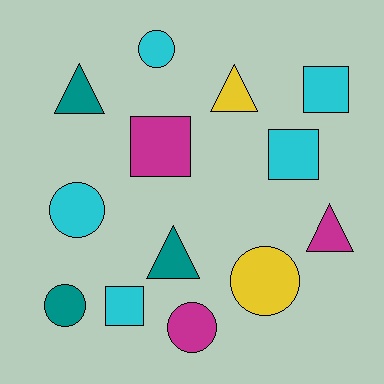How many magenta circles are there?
There is 1 magenta circle.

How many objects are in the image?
There are 13 objects.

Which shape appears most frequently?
Circle, with 5 objects.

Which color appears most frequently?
Cyan, with 5 objects.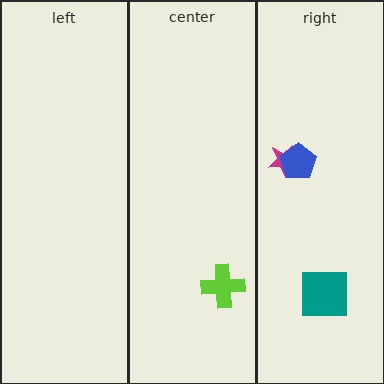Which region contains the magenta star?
The right region.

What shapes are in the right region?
The magenta star, the teal square, the blue pentagon.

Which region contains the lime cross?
The center region.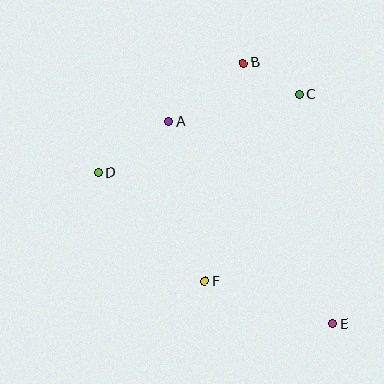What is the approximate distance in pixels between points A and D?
The distance between A and D is approximately 87 pixels.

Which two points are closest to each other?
Points B and C are closest to each other.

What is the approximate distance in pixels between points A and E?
The distance between A and E is approximately 260 pixels.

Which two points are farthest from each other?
Points D and E are farthest from each other.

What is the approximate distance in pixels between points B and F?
The distance between B and F is approximately 222 pixels.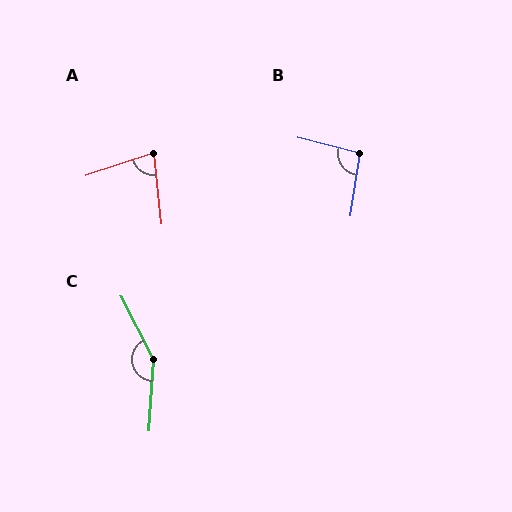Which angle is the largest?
C, at approximately 150 degrees.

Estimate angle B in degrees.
Approximately 95 degrees.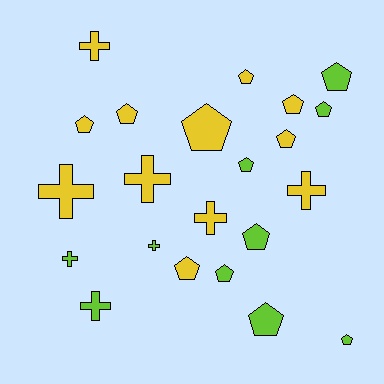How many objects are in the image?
There are 22 objects.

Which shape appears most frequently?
Pentagon, with 14 objects.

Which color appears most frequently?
Yellow, with 12 objects.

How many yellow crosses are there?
There are 5 yellow crosses.